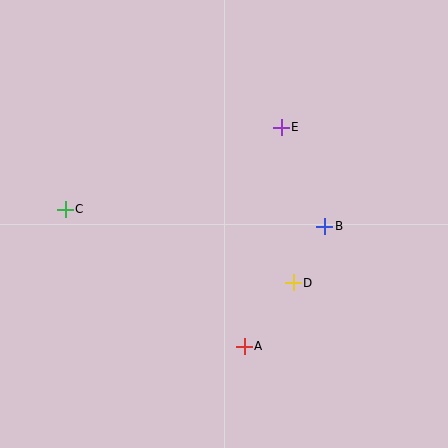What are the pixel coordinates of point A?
Point A is at (244, 346).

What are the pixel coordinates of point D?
Point D is at (293, 283).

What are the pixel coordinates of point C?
Point C is at (65, 209).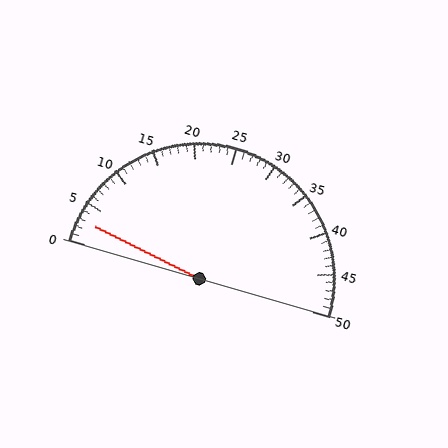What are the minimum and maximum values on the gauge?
The gauge ranges from 0 to 50.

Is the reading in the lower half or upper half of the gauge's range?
The reading is in the lower half of the range (0 to 50).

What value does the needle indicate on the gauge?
The needle indicates approximately 3.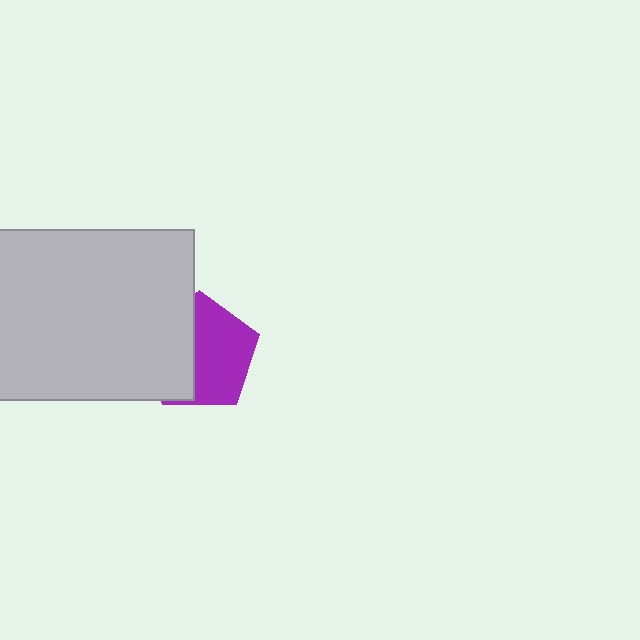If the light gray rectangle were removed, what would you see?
You would see the complete purple pentagon.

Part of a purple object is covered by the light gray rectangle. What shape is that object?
It is a pentagon.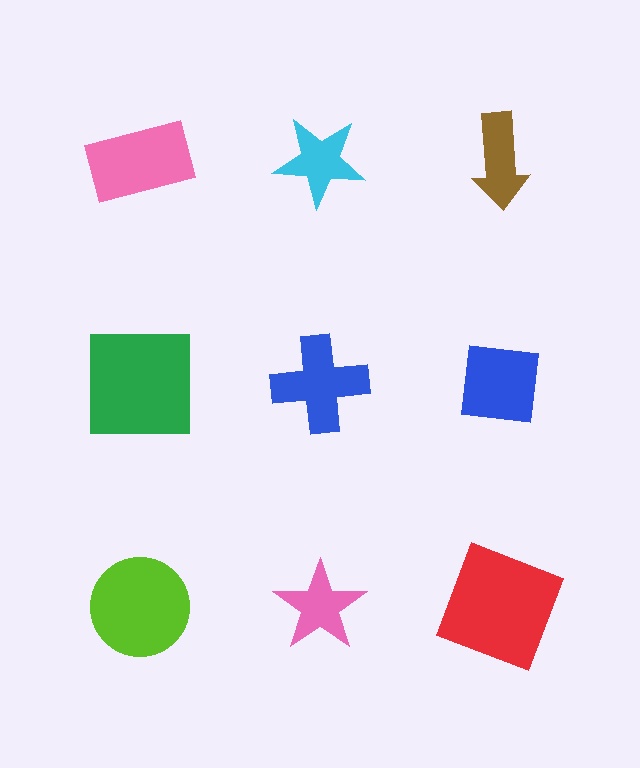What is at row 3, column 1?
A lime circle.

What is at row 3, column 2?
A pink star.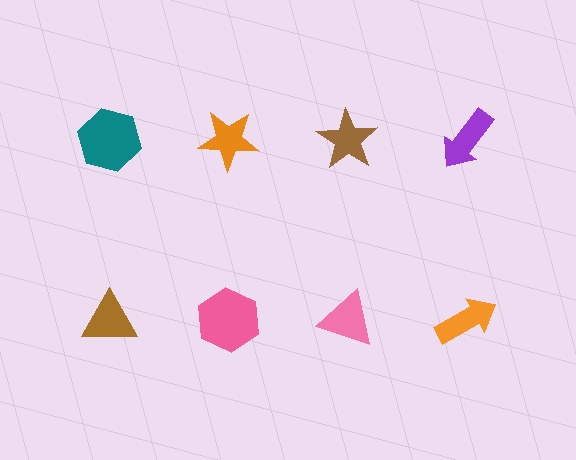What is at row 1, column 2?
An orange star.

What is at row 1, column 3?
A brown star.